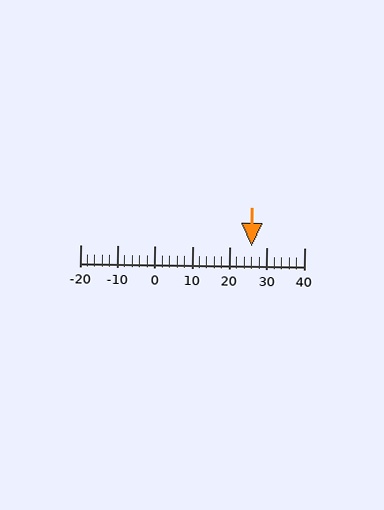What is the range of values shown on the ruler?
The ruler shows values from -20 to 40.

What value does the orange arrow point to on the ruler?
The orange arrow points to approximately 26.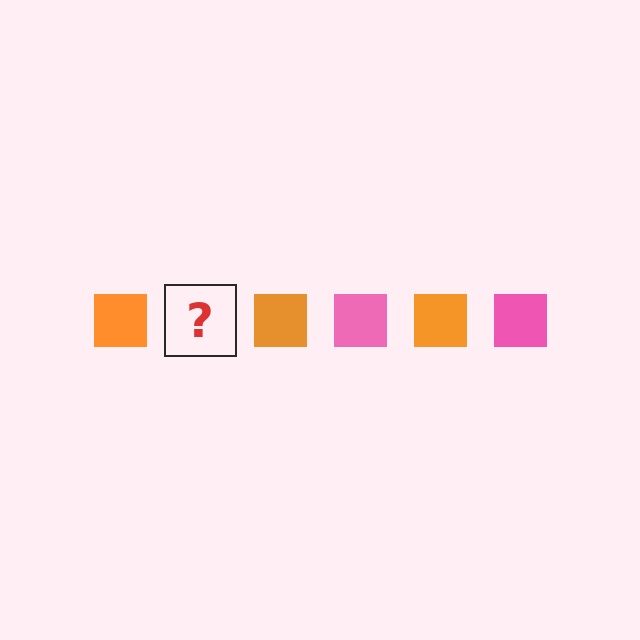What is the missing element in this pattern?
The missing element is a pink square.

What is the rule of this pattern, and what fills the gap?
The rule is that the pattern cycles through orange, pink squares. The gap should be filled with a pink square.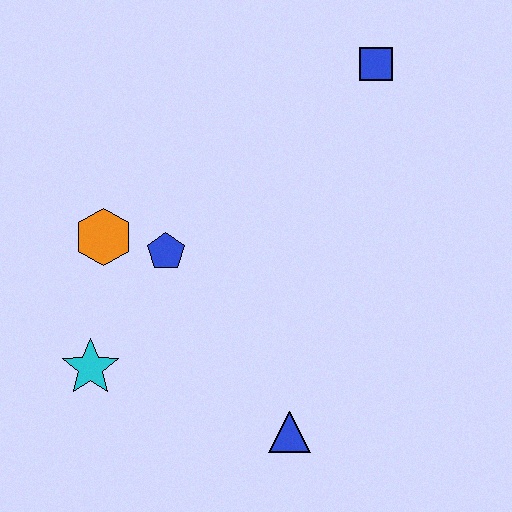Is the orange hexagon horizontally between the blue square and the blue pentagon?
No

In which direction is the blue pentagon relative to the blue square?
The blue pentagon is to the left of the blue square.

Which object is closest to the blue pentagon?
The orange hexagon is closest to the blue pentagon.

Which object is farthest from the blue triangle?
The blue square is farthest from the blue triangle.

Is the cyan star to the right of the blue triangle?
No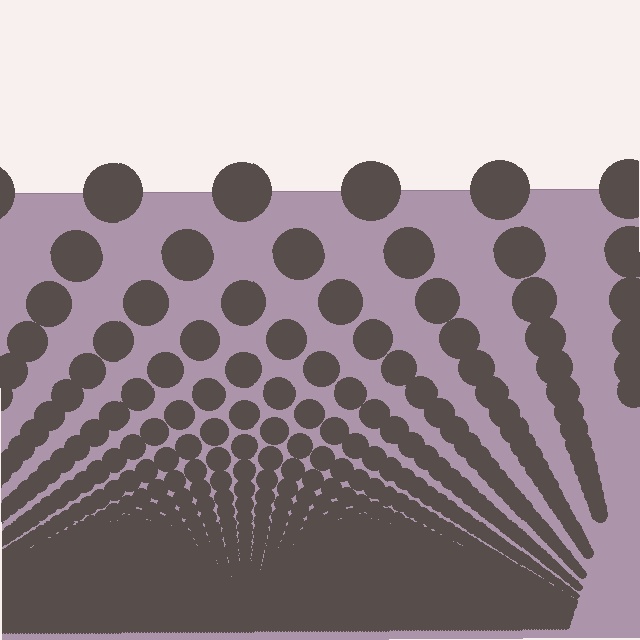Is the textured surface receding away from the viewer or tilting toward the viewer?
The surface appears to tilt toward the viewer. Texture elements get larger and sparser toward the top.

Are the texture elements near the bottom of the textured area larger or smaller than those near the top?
Smaller. The gradient is inverted — elements near the bottom are smaller and denser.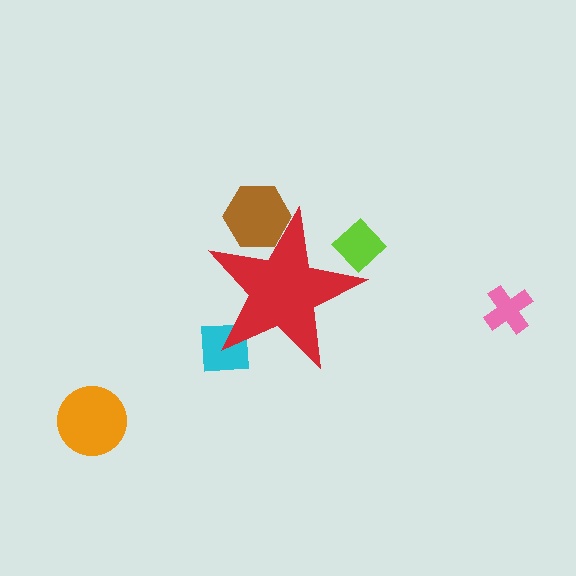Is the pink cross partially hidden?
No, the pink cross is fully visible.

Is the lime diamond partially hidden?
Yes, the lime diamond is partially hidden behind the red star.